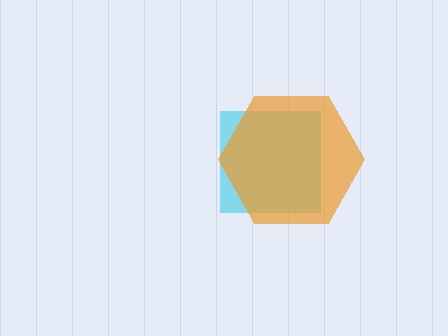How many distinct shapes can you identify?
There are 2 distinct shapes: a cyan square, an orange hexagon.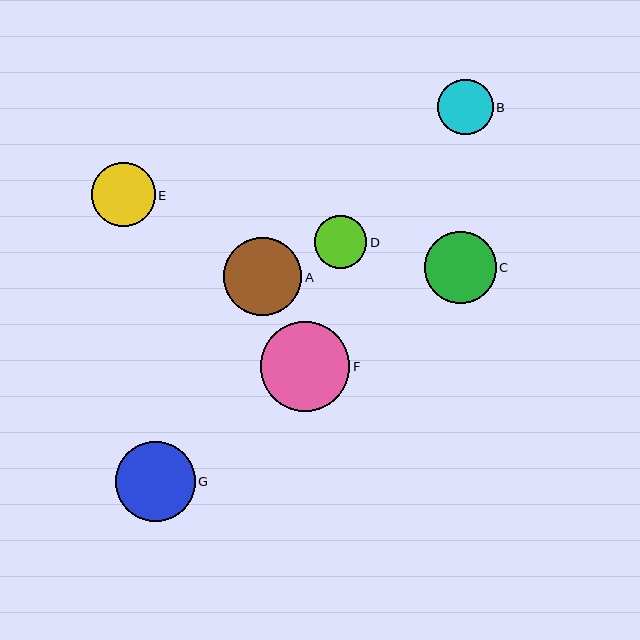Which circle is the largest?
Circle F is the largest with a size of approximately 89 pixels.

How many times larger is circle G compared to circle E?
Circle G is approximately 1.2 times the size of circle E.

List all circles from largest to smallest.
From largest to smallest: F, G, A, C, E, B, D.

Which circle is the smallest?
Circle D is the smallest with a size of approximately 52 pixels.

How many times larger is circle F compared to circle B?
Circle F is approximately 1.6 times the size of circle B.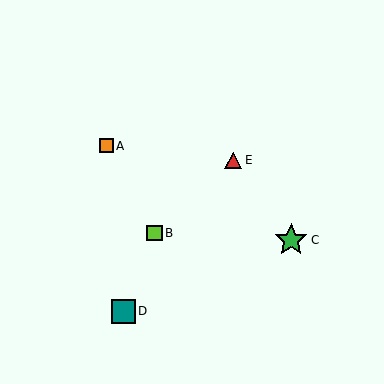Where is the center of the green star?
The center of the green star is at (291, 240).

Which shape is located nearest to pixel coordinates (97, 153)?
The orange square (labeled A) at (106, 146) is nearest to that location.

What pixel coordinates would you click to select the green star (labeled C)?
Click at (291, 240) to select the green star C.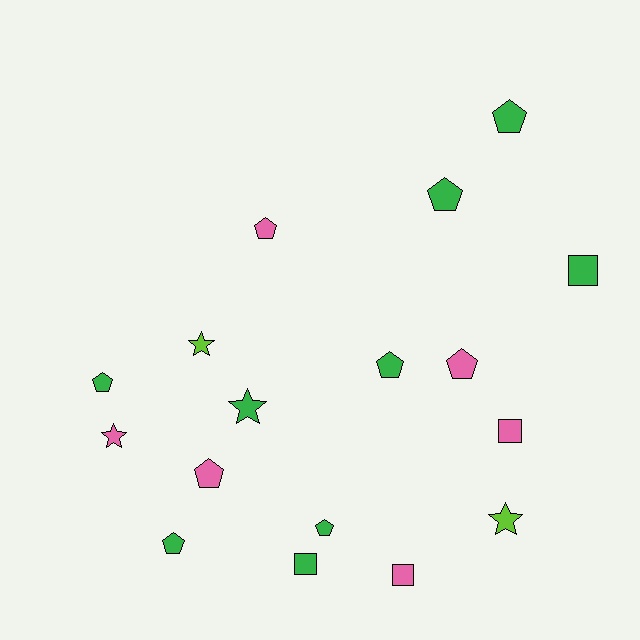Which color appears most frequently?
Green, with 9 objects.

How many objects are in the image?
There are 17 objects.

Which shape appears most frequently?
Pentagon, with 9 objects.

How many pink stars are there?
There is 1 pink star.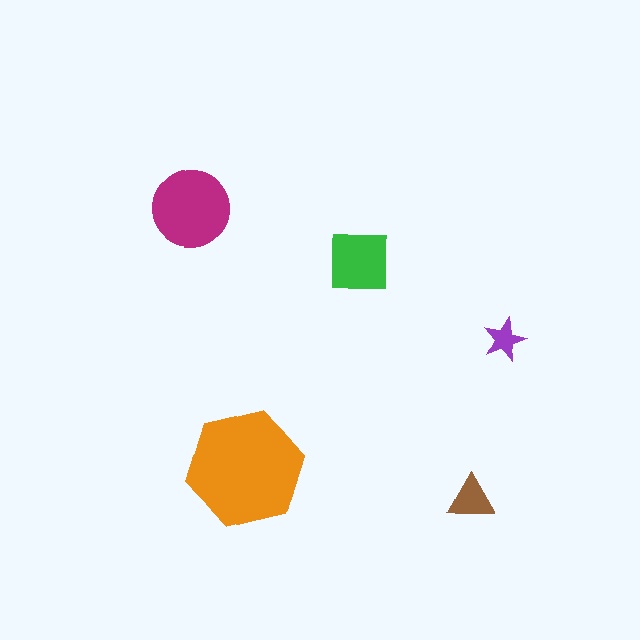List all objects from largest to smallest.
The orange hexagon, the magenta circle, the green square, the brown triangle, the purple star.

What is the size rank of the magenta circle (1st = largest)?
2nd.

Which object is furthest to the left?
The magenta circle is leftmost.